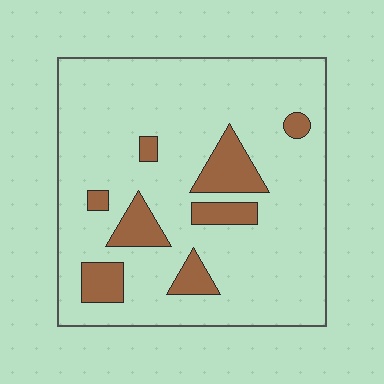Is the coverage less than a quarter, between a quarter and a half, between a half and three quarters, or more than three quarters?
Less than a quarter.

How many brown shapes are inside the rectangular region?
8.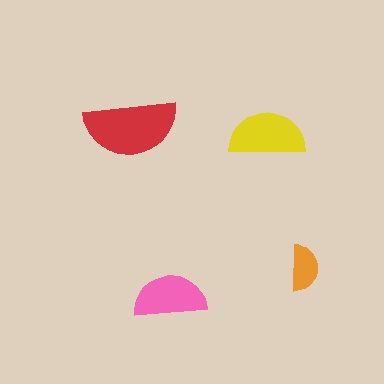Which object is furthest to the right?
The orange semicircle is rightmost.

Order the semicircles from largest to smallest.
the red one, the yellow one, the pink one, the orange one.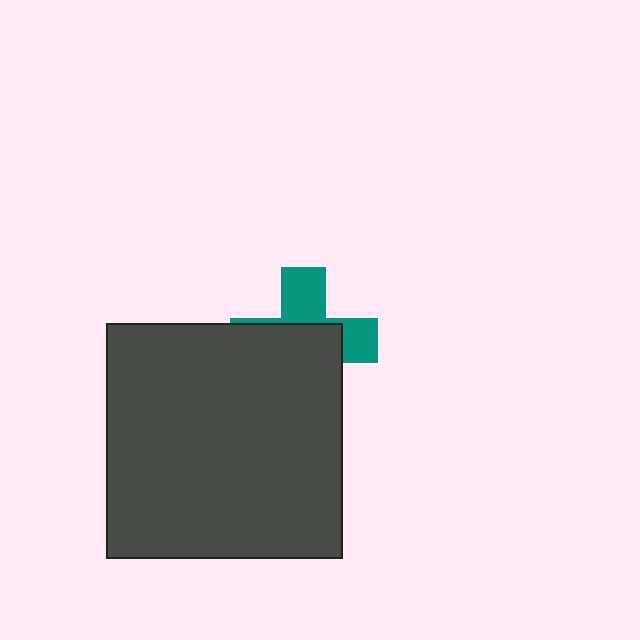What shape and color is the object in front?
The object in front is a dark gray square.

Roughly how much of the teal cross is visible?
A small part of it is visible (roughly 40%).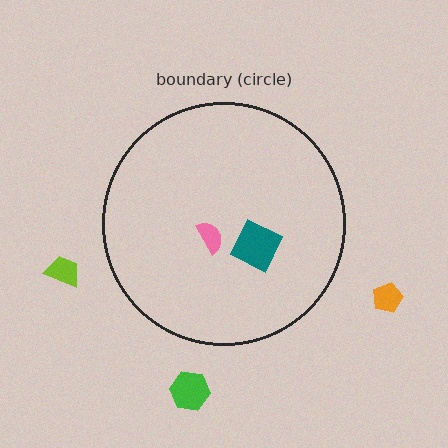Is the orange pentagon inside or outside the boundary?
Outside.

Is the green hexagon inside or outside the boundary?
Outside.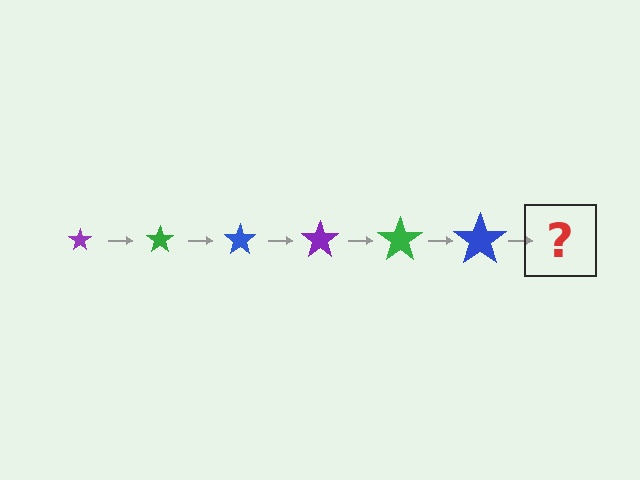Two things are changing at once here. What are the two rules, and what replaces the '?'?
The two rules are that the star grows larger each step and the color cycles through purple, green, and blue. The '?' should be a purple star, larger than the previous one.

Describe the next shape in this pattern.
It should be a purple star, larger than the previous one.